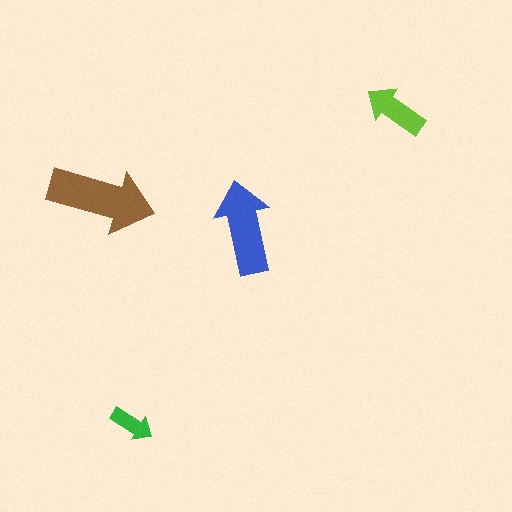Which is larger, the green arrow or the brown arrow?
The brown one.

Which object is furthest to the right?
The lime arrow is rightmost.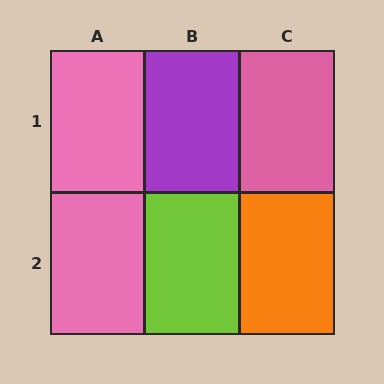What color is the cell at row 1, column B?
Purple.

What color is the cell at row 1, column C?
Pink.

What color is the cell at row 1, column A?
Pink.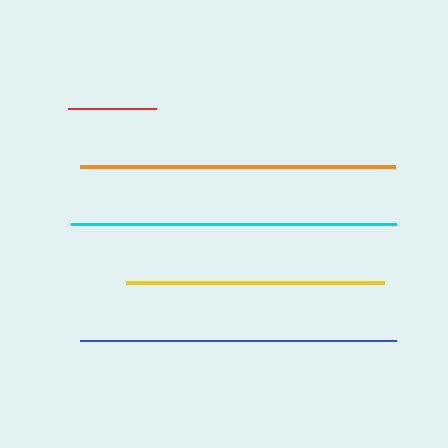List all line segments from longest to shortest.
From longest to shortest: cyan, blue, orange, yellow, red.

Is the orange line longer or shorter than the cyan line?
The cyan line is longer than the orange line.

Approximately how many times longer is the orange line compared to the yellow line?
The orange line is approximately 1.2 times the length of the yellow line.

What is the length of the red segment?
The red segment is approximately 88 pixels long.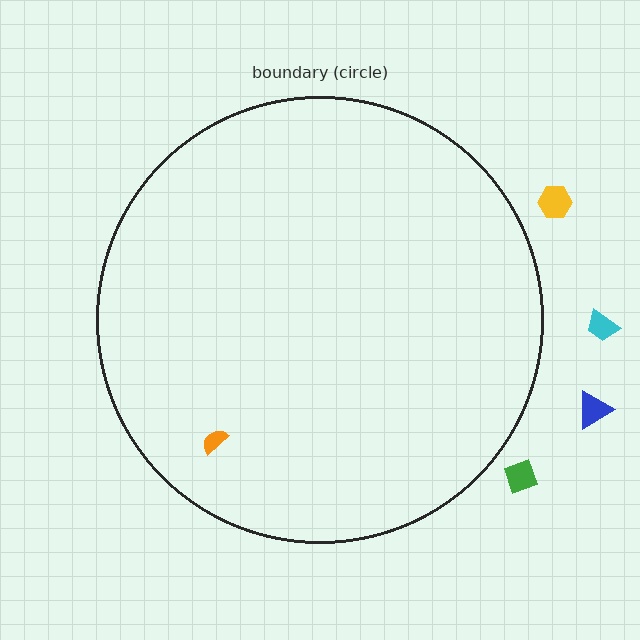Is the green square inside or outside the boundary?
Outside.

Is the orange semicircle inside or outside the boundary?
Inside.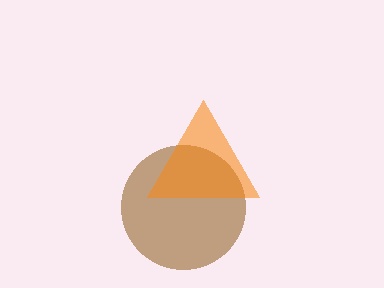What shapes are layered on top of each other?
The layered shapes are: a brown circle, an orange triangle.